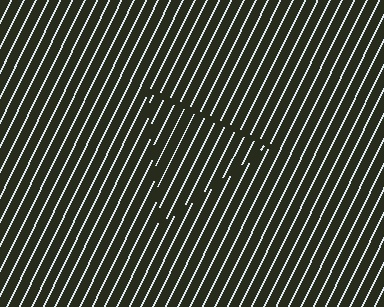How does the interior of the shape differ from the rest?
The interior of the shape contains the same grating, shifted by half a period — the contour is defined by the phase discontinuity where line-ends from the inner and outer gratings abut.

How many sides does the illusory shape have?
3 sides — the line-ends trace a triangle.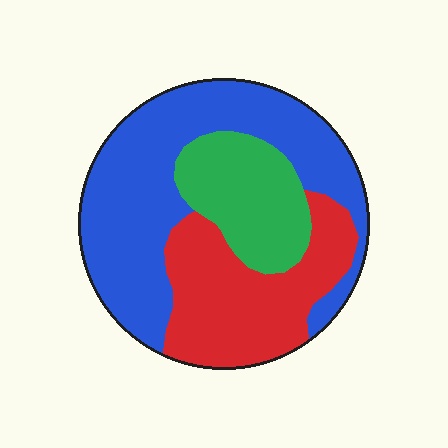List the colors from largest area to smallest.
From largest to smallest: blue, red, green.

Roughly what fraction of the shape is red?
Red covers roughly 30% of the shape.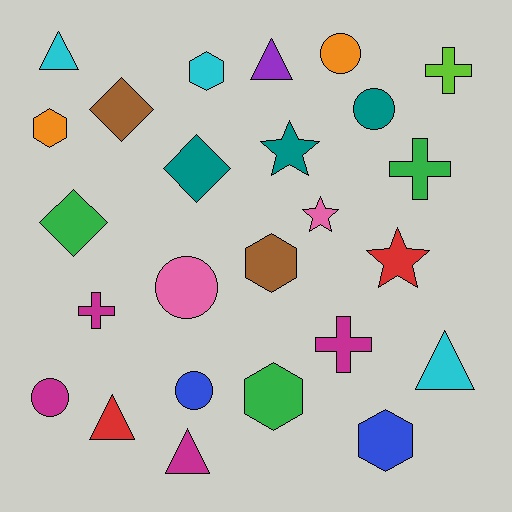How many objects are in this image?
There are 25 objects.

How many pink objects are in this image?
There are 2 pink objects.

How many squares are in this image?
There are no squares.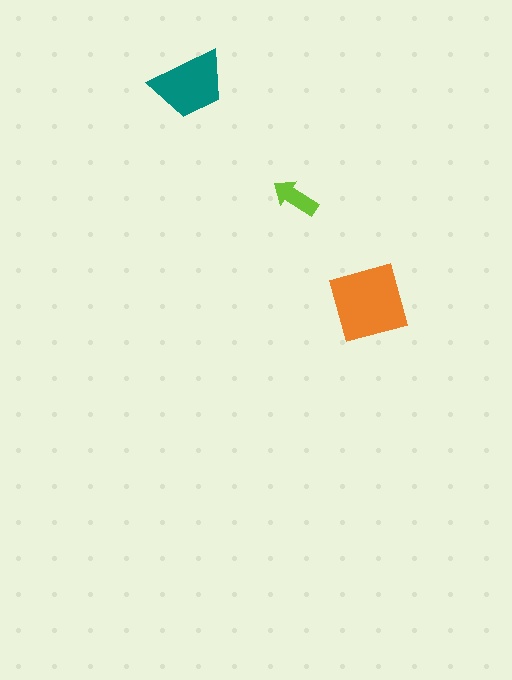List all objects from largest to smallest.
The orange diamond, the teal trapezoid, the lime arrow.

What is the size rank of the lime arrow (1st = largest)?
3rd.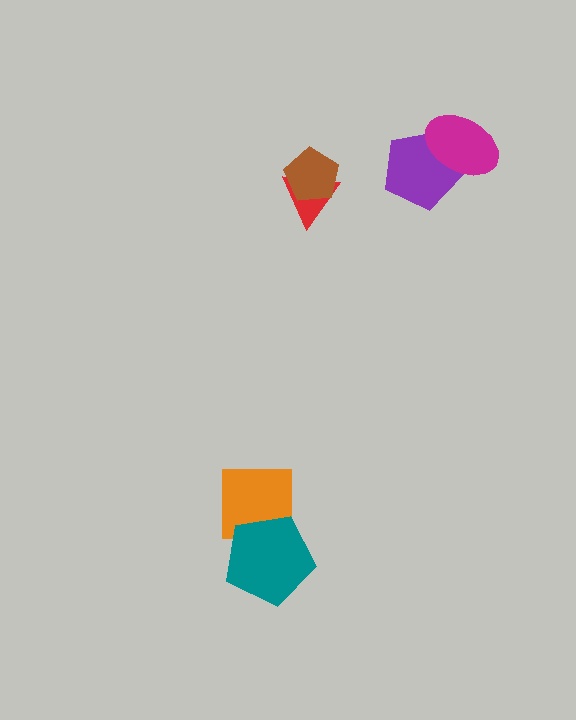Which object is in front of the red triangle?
The brown pentagon is in front of the red triangle.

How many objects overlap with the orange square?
1 object overlaps with the orange square.